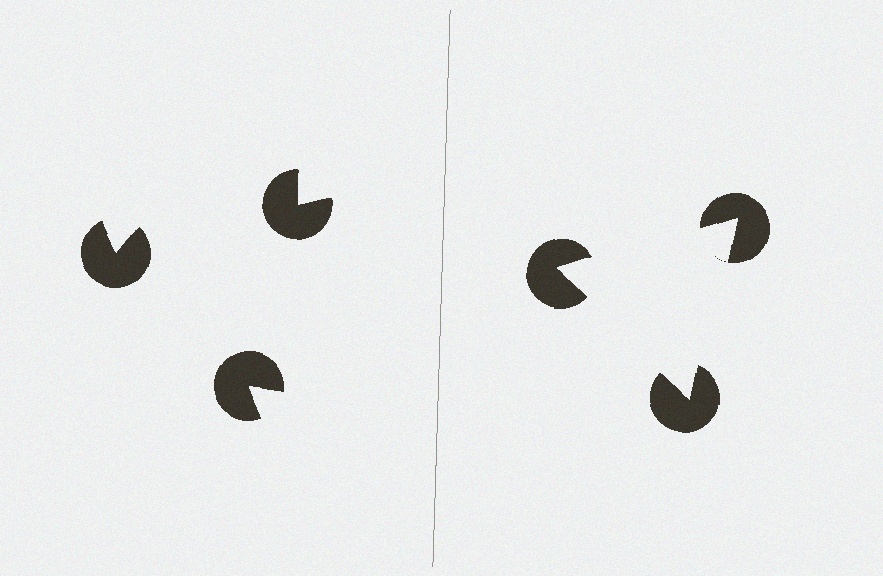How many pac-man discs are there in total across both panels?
6 — 3 on each side.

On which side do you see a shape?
An illusory triangle appears on the right side. On the left side the wedge cuts are rotated, so no coherent shape forms.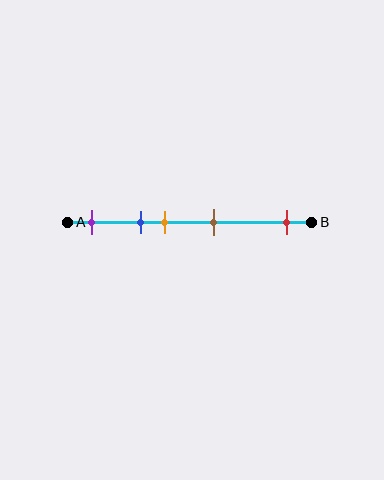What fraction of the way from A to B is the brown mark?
The brown mark is approximately 60% (0.6) of the way from A to B.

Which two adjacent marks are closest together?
The blue and orange marks are the closest adjacent pair.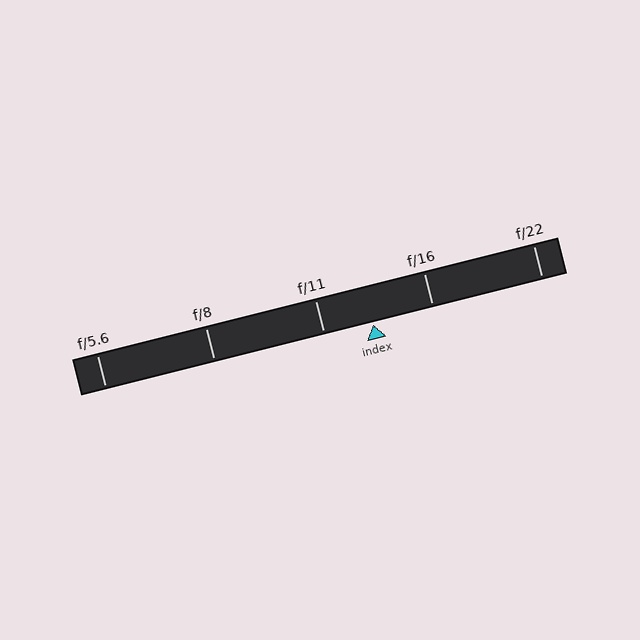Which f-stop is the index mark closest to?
The index mark is closest to f/11.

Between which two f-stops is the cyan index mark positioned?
The index mark is between f/11 and f/16.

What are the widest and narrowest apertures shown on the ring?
The widest aperture shown is f/5.6 and the narrowest is f/22.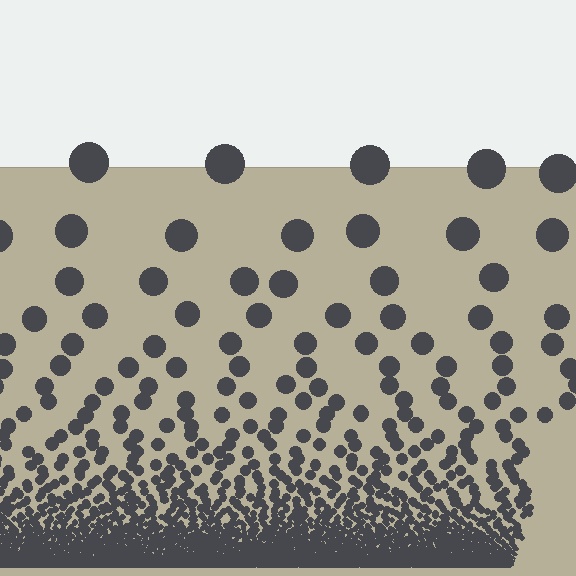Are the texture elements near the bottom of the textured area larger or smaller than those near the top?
Smaller. The gradient is inverted — elements near the bottom are smaller and denser.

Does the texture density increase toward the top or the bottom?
Density increases toward the bottom.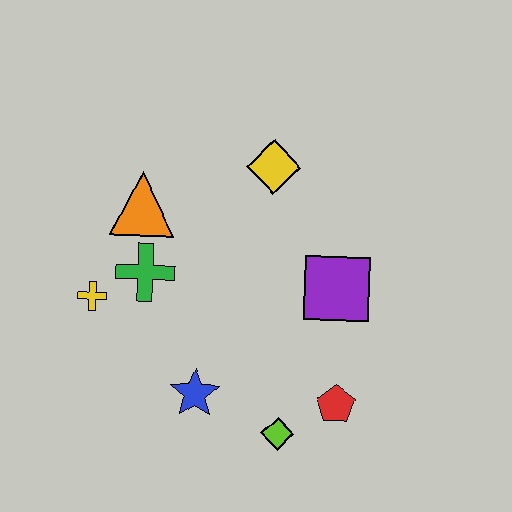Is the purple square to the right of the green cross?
Yes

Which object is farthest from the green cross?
The red pentagon is farthest from the green cross.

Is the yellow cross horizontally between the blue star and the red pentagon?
No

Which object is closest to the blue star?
The lime diamond is closest to the blue star.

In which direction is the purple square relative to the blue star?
The purple square is to the right of the blue star.